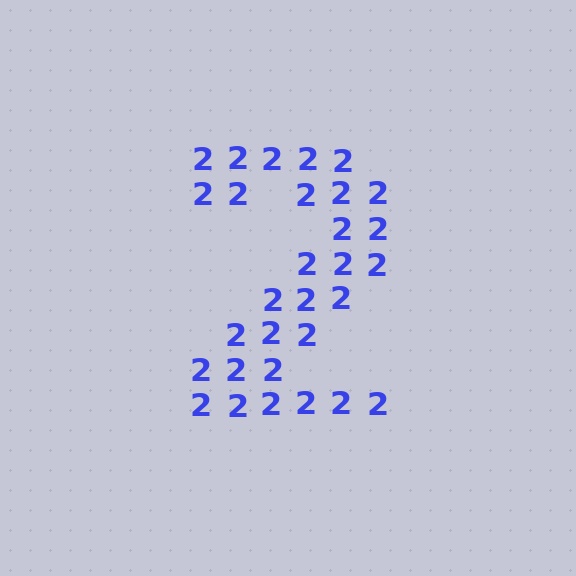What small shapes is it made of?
It is made of small digit 2's.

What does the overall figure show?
The overall figure shows the digit 2.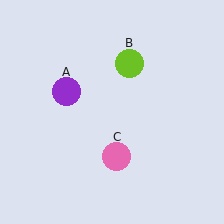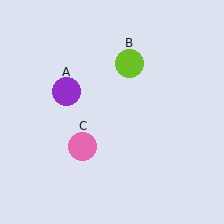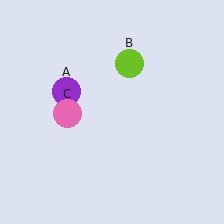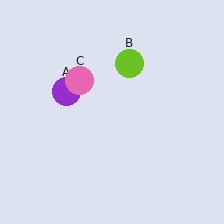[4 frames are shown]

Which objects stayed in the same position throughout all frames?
Purple circle (object A) and lime circle (object B) remained stationary.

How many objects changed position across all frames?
1 object changed position: pink circle (object C).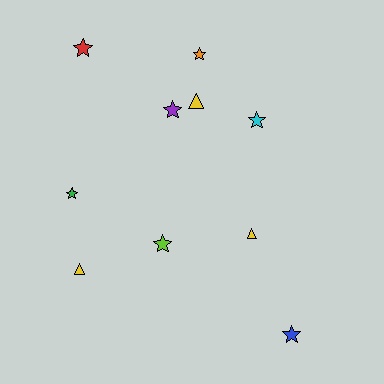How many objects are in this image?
There are 10 objects.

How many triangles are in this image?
There are 3 triangles.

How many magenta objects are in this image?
There are no magenta objects.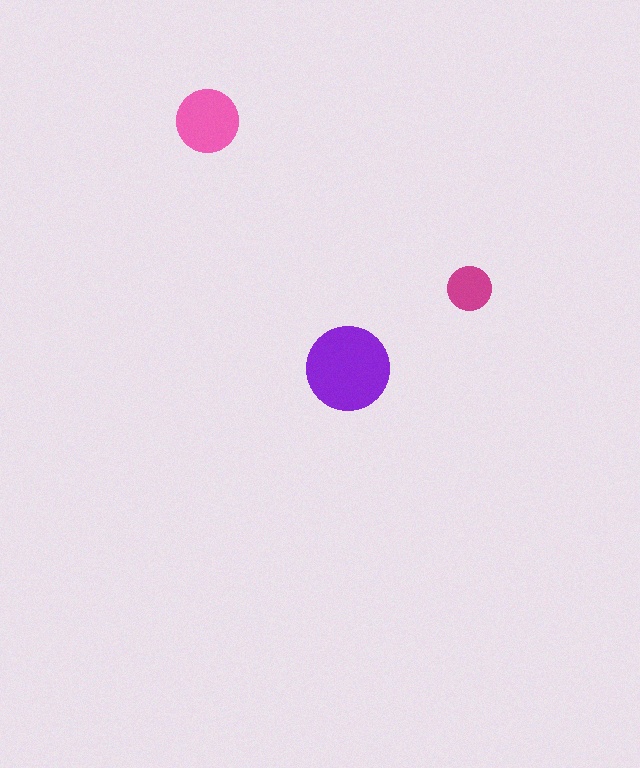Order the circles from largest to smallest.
the purple one, the pink one, the magenta one.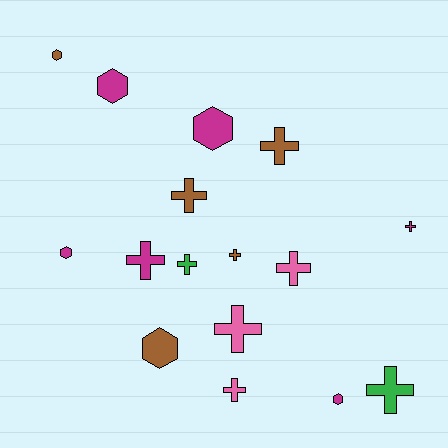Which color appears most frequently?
Magenta, with 6 objects.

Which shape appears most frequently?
Cross, with 10 objects.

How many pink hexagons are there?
There are no pink hexagons.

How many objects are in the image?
There are 16 objects.